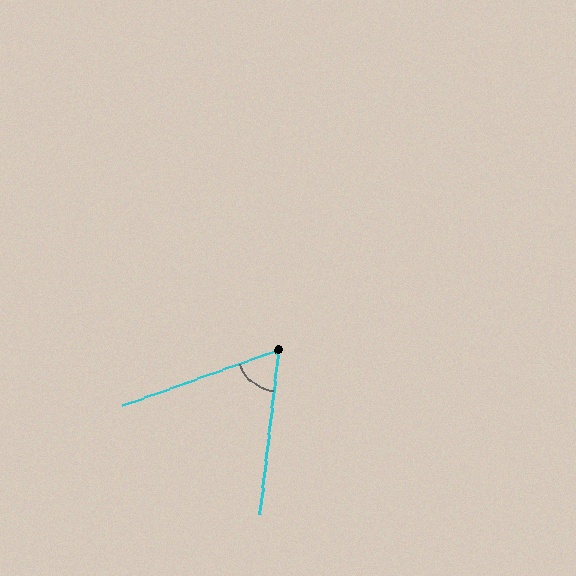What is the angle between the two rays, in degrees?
Approximately 64 degrees.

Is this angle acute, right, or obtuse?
It is acute.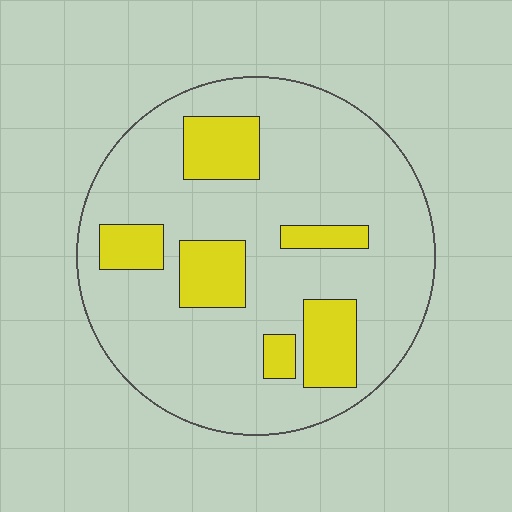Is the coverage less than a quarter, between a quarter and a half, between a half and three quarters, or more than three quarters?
Less than a quarter.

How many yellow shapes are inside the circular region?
6.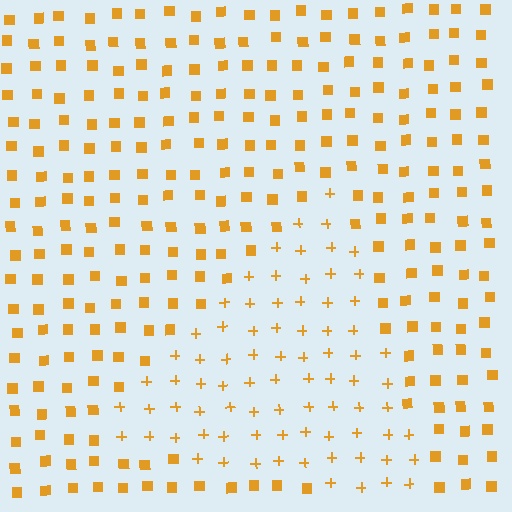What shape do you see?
I see a triangle.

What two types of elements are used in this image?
The image uses plus signs inside the triangle region and squares outside it.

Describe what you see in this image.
The image is filled with small orange elements arranged in a uniform grid. A triangle-shaped region contains plus signs, while the surrounding area contains squares. The boundary is defined purely by the change in element shape.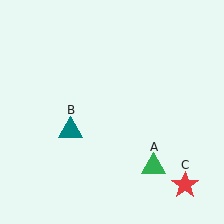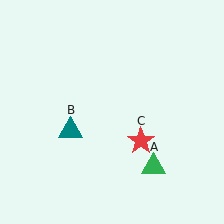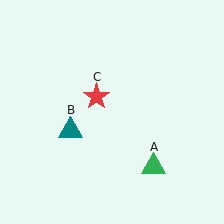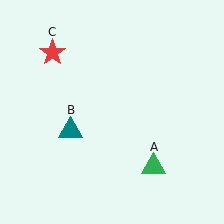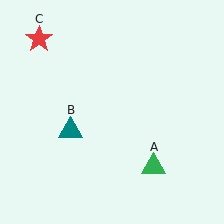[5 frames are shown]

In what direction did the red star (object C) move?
The red star (object C) moved up and to the left.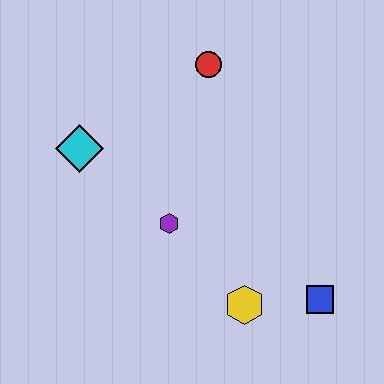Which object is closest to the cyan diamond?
The purple hexagon is closest to the cyan diamond.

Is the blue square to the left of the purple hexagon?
No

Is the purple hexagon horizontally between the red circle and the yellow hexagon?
No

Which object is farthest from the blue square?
The cyan diamond is farthest from the blue square.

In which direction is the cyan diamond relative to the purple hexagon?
The cyan diamond is to the left of the purple hexagon.